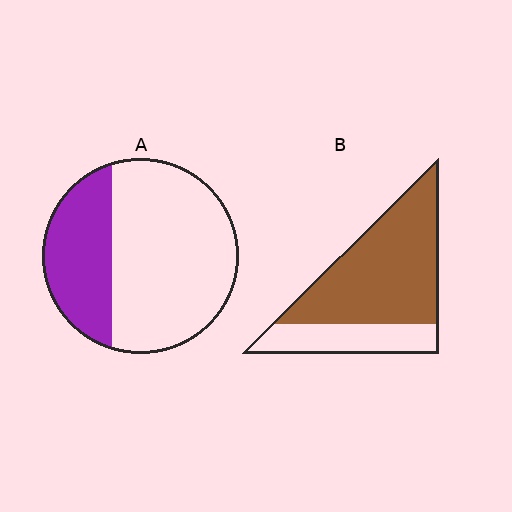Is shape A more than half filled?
No.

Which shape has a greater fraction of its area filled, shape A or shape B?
Shape B.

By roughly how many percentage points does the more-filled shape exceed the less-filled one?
By roughly 40 percentage points (B over A).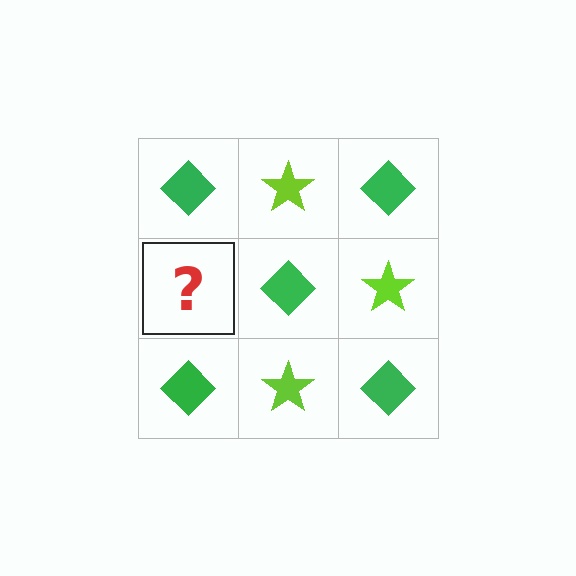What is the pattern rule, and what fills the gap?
The rule is that it alternates green diamond and lime star in a checkerboard pattern. The gap should be filled with a lime star.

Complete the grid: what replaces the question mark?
The question mark should be replaced with a lime star.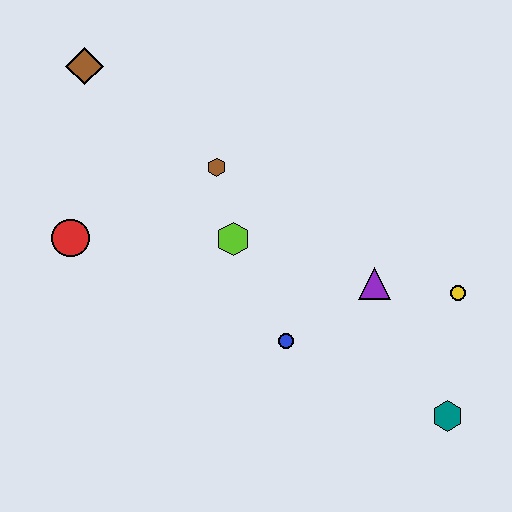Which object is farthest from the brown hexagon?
The teal hexagon is farthest from the brown hexagon.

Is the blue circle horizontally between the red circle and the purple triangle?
Yes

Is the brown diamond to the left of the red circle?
No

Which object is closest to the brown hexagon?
The lime hexagon is closest to the brown hexagon.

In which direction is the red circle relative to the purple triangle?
The red circle is to the left of the purple triangle.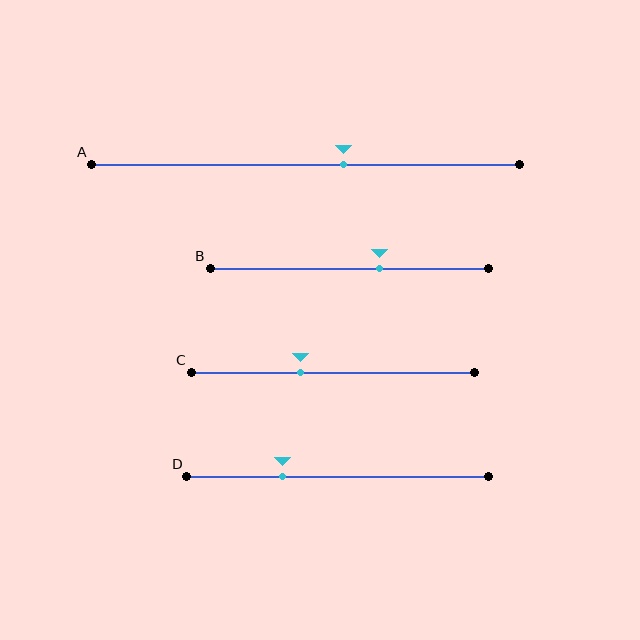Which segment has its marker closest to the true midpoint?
Segment A has its marker closest to the true midpoint.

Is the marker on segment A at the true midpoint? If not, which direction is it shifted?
No, the marker on segment A is shifted to the right by about 9% of the segment length.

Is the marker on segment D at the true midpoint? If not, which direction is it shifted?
No, the marker on segment D is shifted to the left by about 18% of the segment length.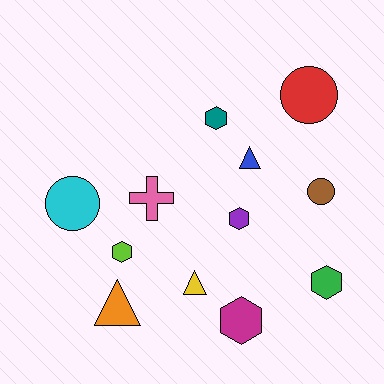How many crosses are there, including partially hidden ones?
There is 1 cross.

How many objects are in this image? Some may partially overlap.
There are 12 objects.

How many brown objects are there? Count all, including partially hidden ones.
There is 1 brown object.